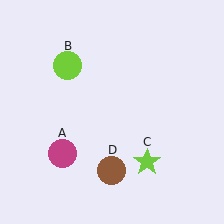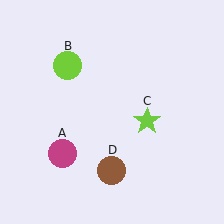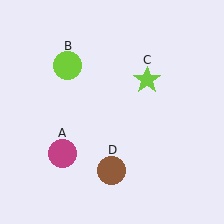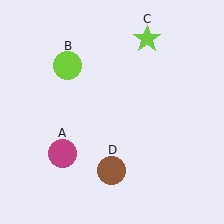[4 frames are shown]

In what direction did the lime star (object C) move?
The lime star (object C) moved up.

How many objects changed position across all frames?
1 object changed position: lime star (object C).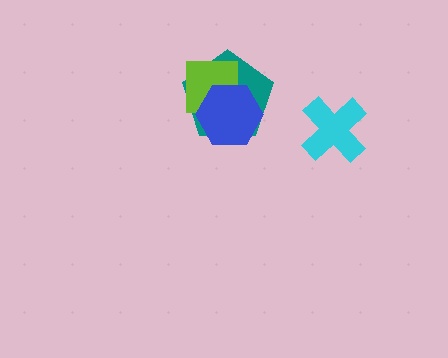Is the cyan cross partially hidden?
No, no other shape covers it.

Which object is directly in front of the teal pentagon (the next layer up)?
The lime square is directly in front of the teal pentagon.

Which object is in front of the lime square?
The blue hexagon is in front of the lime square.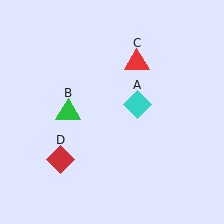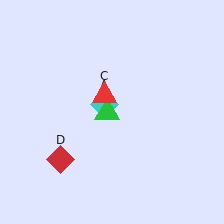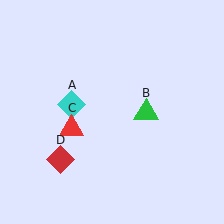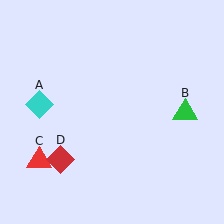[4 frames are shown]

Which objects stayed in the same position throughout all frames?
Red diamond (object D) remained stationary.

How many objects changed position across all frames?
3 objects changed position: cyan diamond (object A), green triangle (object B), red triangle (object C).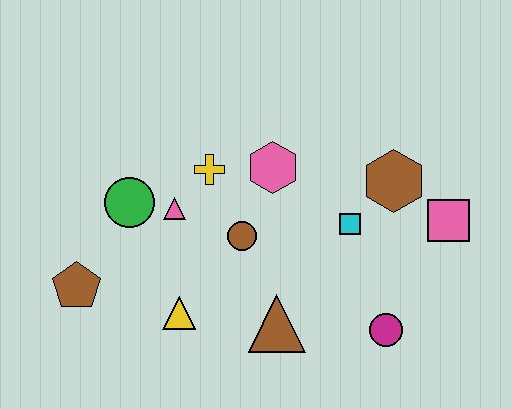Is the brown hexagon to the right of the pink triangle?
Yes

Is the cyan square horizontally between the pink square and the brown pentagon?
Yes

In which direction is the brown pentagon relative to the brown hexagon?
The brown pentagon is to the left of the brown hexagon.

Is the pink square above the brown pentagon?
Yes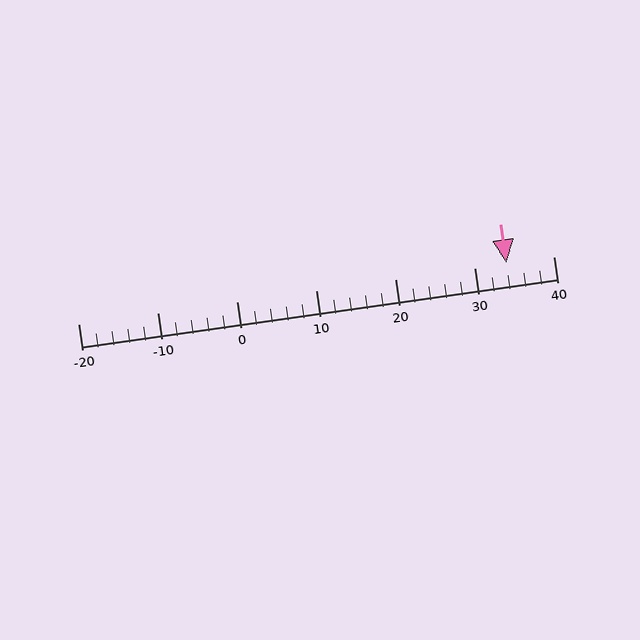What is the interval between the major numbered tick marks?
The major tick marks are spaced 10 units apart.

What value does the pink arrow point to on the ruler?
The pink arrow points to approximately 34.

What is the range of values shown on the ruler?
The ruler shows values from -20 to 40.